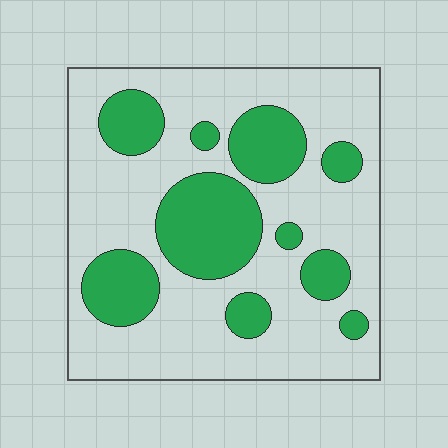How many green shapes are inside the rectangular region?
10.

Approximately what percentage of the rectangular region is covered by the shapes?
Approximately 30%.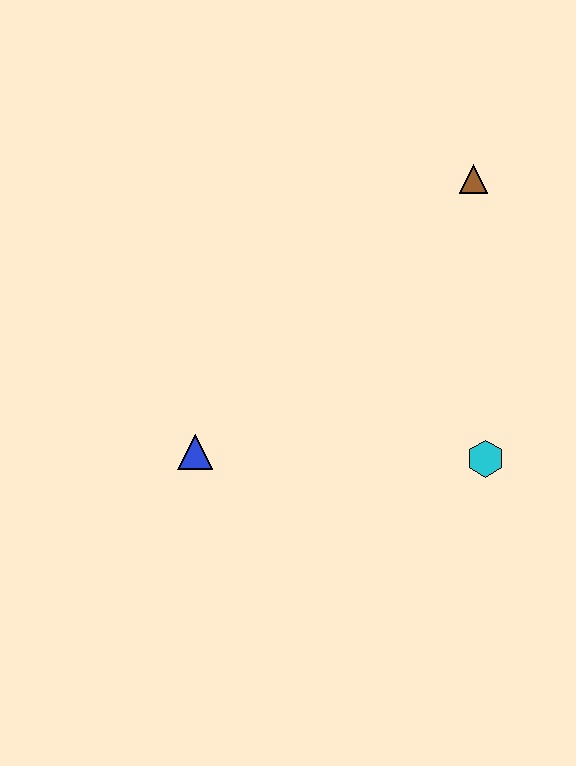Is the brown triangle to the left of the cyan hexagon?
Yes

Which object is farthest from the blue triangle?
The brown triangle is farthest from the blue triangle.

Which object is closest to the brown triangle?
The cyan hexagon is closest to the brown triangle.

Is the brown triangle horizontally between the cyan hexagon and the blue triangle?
Yes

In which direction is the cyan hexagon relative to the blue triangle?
The cyan hexagon is to the right of the blue triangle.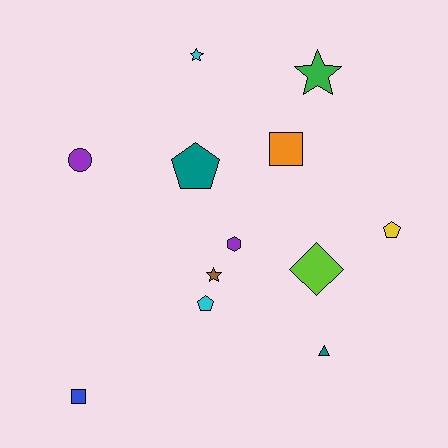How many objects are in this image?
There are 12 objects.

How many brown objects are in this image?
There is 1 brown object.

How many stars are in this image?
There are 3 stars.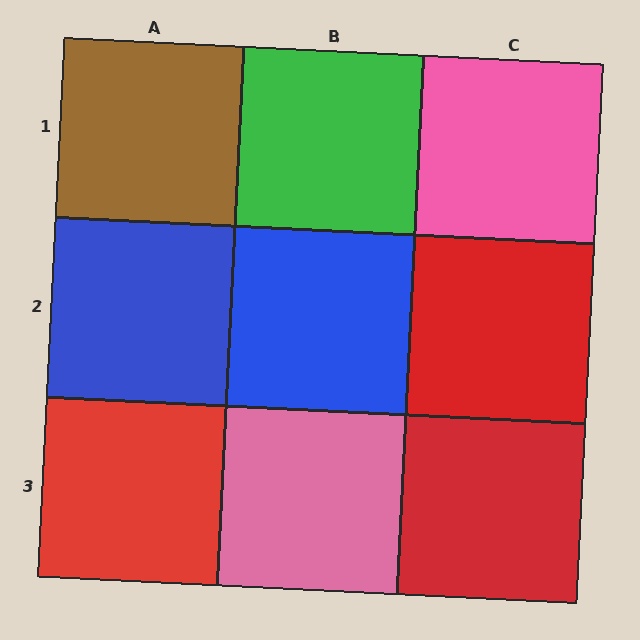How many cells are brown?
1 cell is brown.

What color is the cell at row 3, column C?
Red.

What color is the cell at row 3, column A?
Red.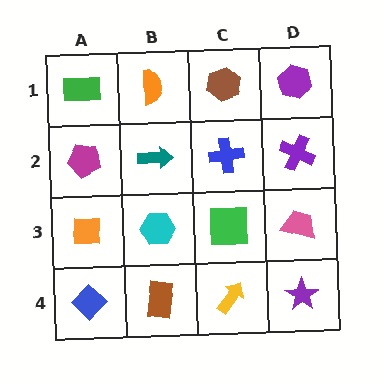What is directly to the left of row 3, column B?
An orange square.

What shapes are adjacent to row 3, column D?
A purple cross (row 2, column D), a purple star (row 4, column D), a green square (row 3, column C).